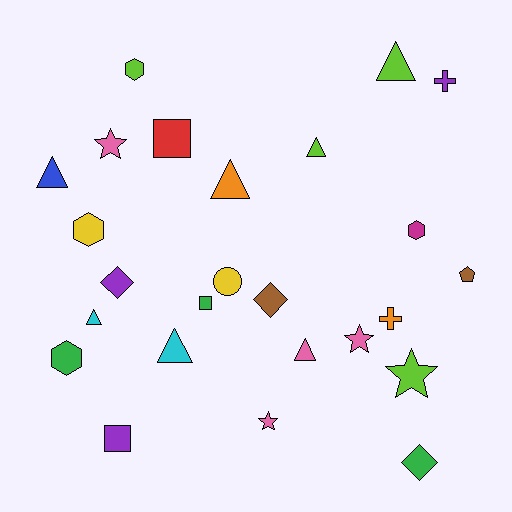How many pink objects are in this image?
There are 4 pink objects.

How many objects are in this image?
There are 25 objects.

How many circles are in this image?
There is 1 circle.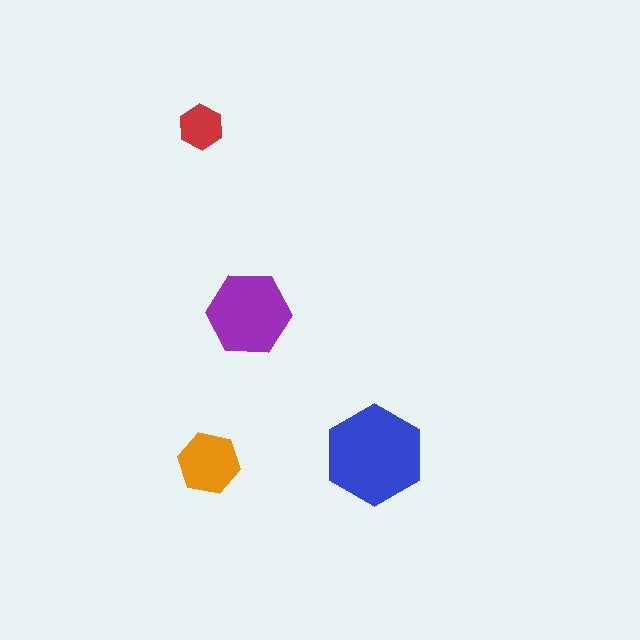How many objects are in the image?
There are 4 objects in the image.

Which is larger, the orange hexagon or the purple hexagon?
The purple one.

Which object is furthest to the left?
The red hexagon is leftmost.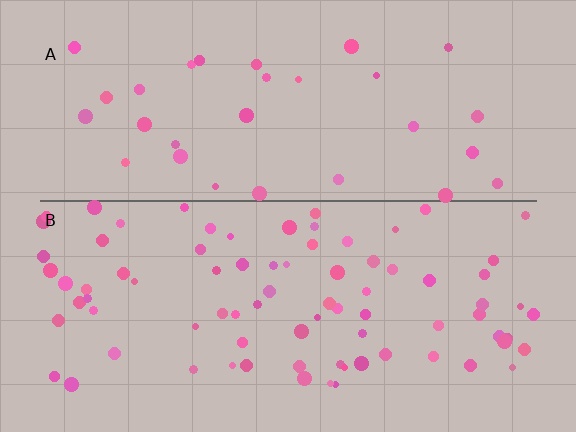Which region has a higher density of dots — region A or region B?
B (the bottom).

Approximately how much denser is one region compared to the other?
Approximately 2.5× — region B over region A.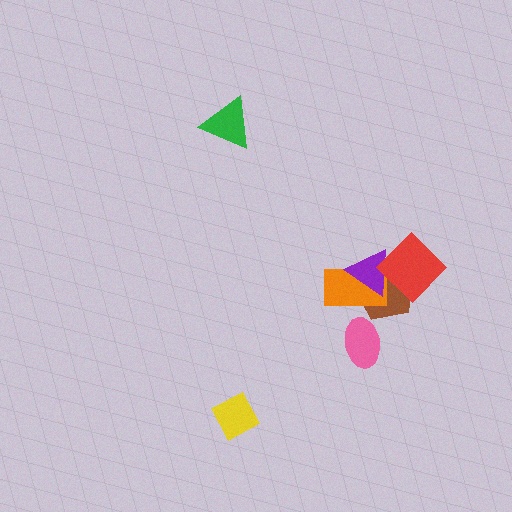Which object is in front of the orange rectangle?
The purple triangle is in front of the orange rectangle.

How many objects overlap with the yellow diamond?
0 objects overlap with the yellow diamond.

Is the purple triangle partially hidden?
Yes, it is partially covered by another shape.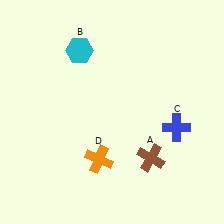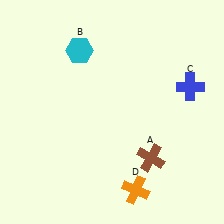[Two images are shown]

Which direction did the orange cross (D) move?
The orange cross (D) moved right.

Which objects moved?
The objects that moved are: the blue cross (C), the orange cross (D).